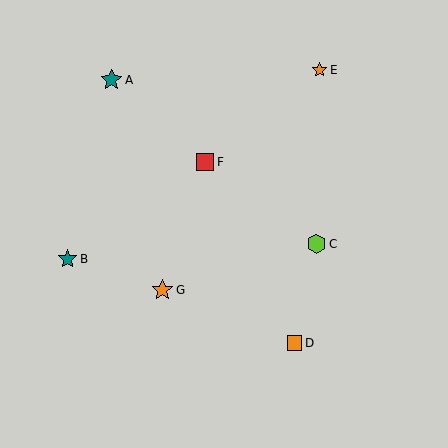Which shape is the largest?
The orange star (labeled G) is the largest.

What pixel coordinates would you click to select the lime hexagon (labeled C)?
Click at (317, 244) to select the lime hexagon C.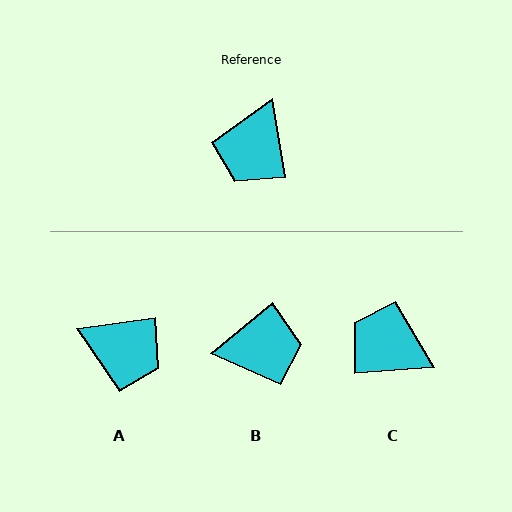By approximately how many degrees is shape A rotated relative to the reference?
Approximately 88 degrees counter-clockwise.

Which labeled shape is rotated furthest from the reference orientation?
B, about 120 degrees away.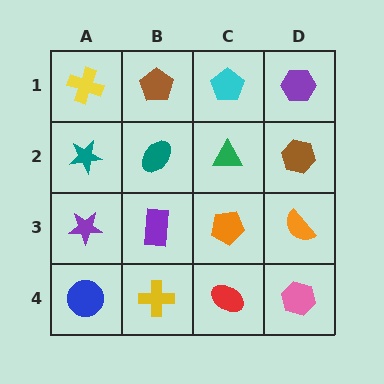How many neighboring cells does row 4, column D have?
2.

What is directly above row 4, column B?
A purple rectangle.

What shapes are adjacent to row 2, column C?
A cyan pentagon (row 1, column C), an orange pentagon (row 3, column C), a teal ellipse (row 2, column B), a brown hexagon (row 2, column D).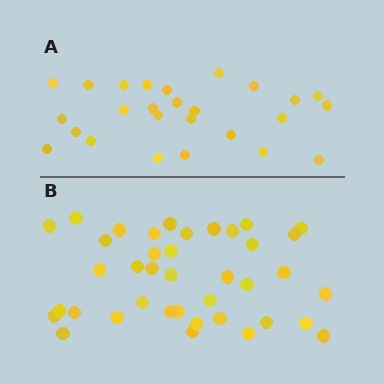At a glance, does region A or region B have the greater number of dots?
Region B (the bottom region) has more dots.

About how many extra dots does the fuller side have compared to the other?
Region B has approximately 15 more dots than region A.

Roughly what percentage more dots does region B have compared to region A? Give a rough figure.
About 50% more.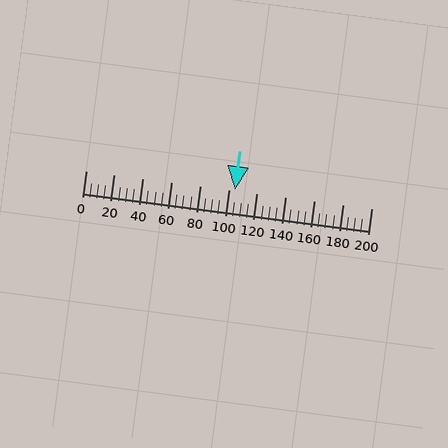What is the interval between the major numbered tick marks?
The major tick marks are spaced 20 units apart.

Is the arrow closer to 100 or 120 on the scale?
The arrow is closer to 100.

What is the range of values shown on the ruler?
The ruler shows values from 0 to 200.